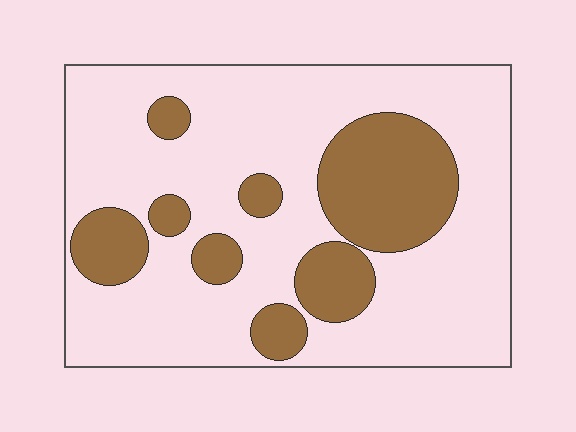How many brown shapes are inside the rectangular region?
8.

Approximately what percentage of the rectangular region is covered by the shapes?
Approximately 25%.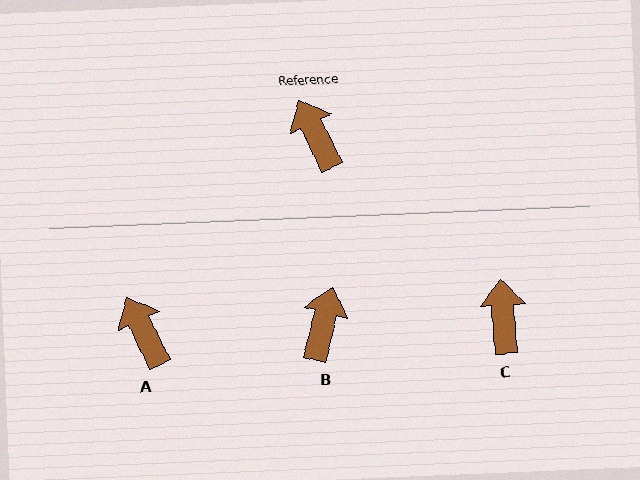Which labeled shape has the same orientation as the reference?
A.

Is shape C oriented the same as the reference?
No, it is off by about 22 degrees.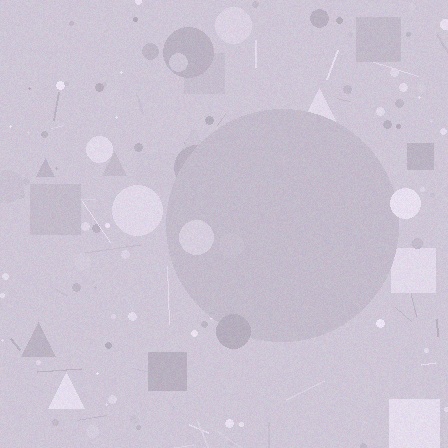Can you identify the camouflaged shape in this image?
The camouflaged shape is a circle.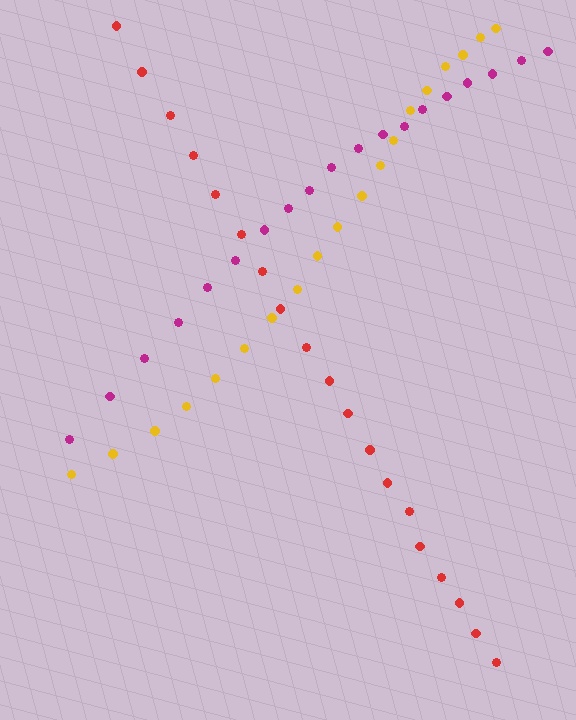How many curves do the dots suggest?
There are 3 distinct paths.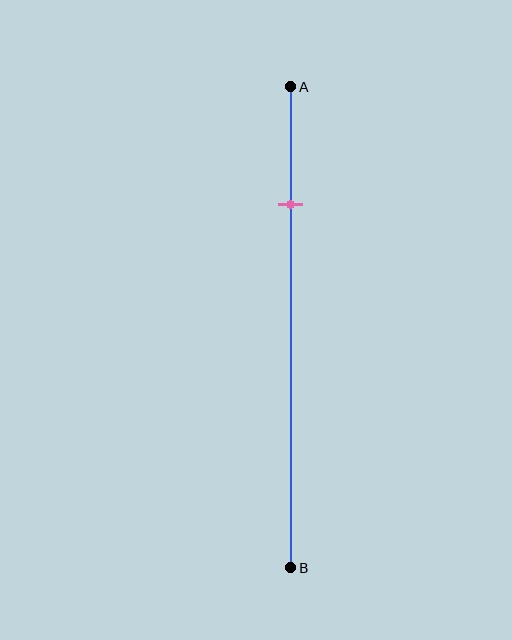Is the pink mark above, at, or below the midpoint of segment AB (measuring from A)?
The pink mark is above the midpoint of segment AB.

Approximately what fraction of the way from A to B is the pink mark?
The pink mark is approximately 25% of the way from A to B.